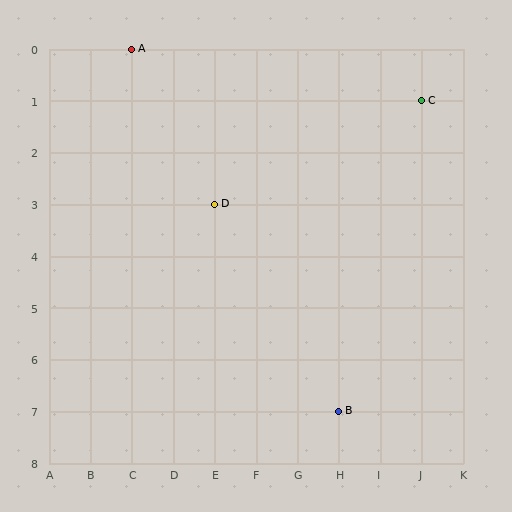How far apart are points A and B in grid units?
Points A and B are 5 columns and 7 rows apart (about 8.6 grid units diagonally).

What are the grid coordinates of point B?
Point B is at grid coordinates (H, 7).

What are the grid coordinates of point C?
Point C is at grid coordinates (J, 1).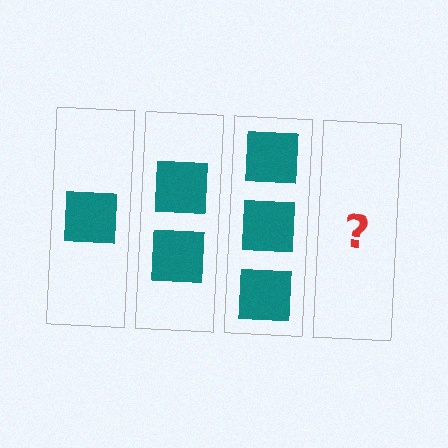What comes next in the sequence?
The next element should be 4 squares.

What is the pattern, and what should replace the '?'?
The pattern is that each step adds one more square. The '?' should be 4 squares.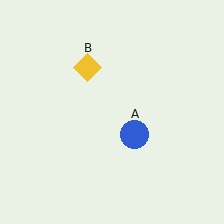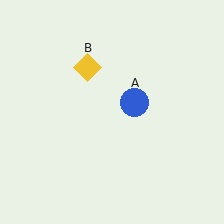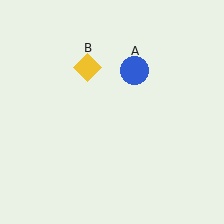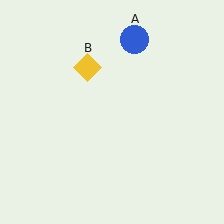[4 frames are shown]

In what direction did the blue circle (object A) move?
The blue circle (object A) moved up.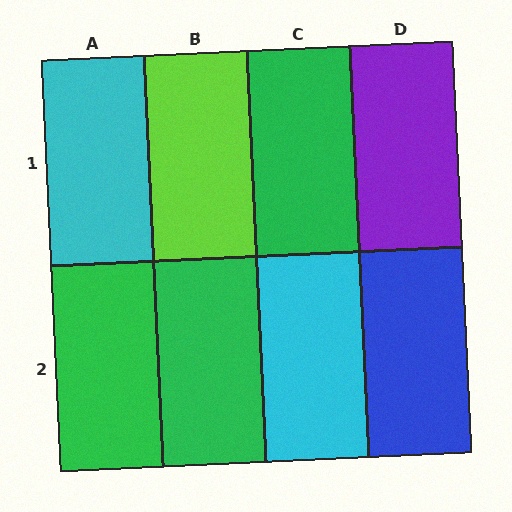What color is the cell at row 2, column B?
Green.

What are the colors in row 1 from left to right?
Cyan, lime, green, purple.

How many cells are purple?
1 cell is purple.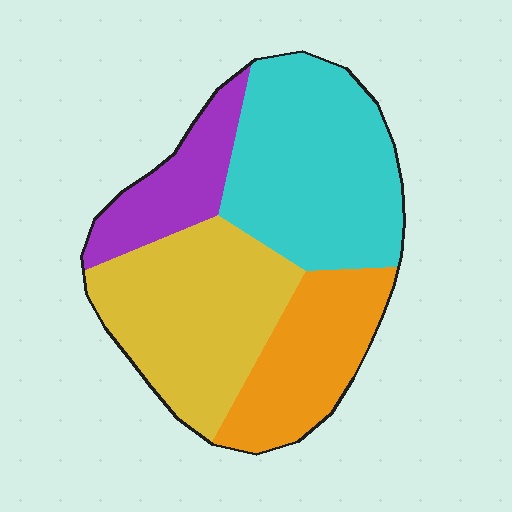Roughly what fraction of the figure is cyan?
Cyan takes up about one third (1/3) of the figure.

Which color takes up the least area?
Purple, at roughly 15%.